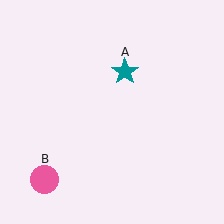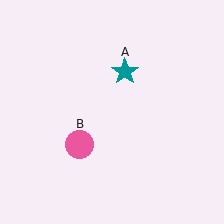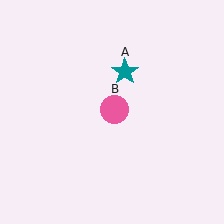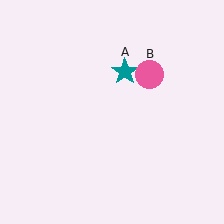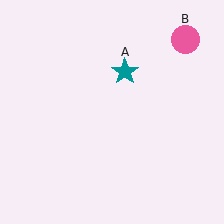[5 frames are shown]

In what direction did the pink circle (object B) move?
The pink circle (object B) moved up and to the right.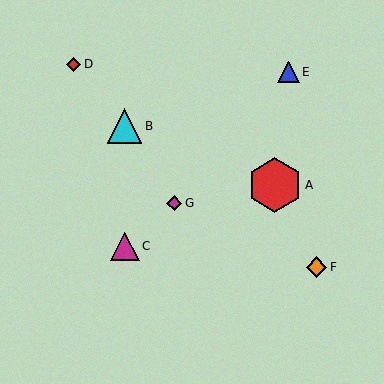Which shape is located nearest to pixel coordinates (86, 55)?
The red diamond (labeled D) at (74, 64) is nearest to that location.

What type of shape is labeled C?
Shape C is a magenta triangle.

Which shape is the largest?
The red hexagon (labeled A) is the largest.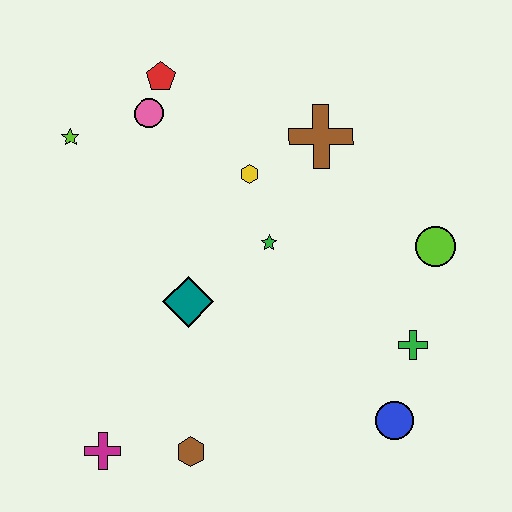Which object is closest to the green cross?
The blue circle is closest to the green cross.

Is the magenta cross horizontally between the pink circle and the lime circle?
No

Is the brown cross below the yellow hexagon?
No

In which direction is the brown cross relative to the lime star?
The brown cross is to the right of the lime star.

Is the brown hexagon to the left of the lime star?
No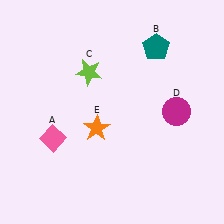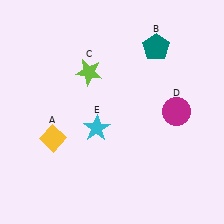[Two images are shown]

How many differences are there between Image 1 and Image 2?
There are 2 differences between the two images.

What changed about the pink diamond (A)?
In Image 1, A is pink. In Image 2, it changed to yellow.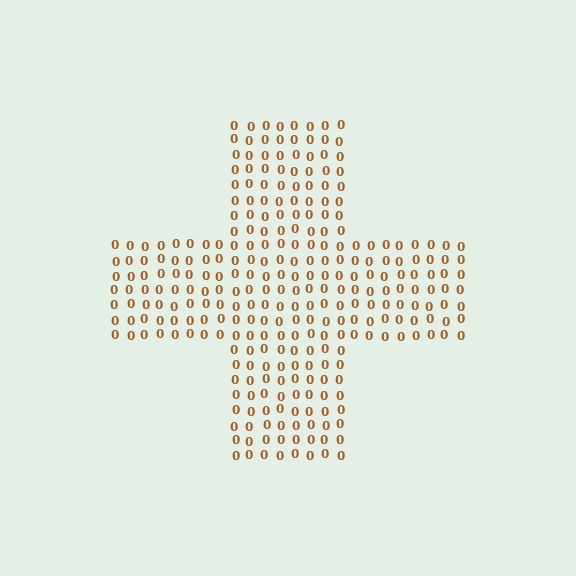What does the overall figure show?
The overall figure shows a cross.